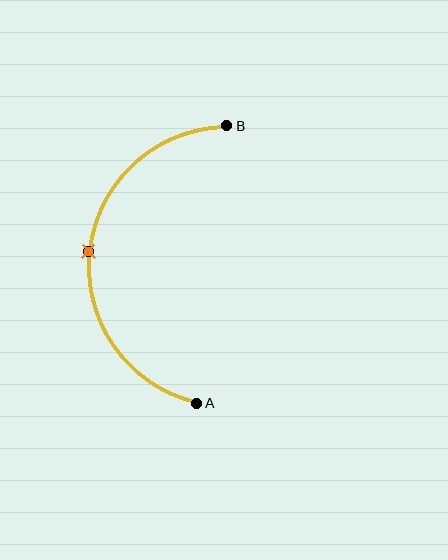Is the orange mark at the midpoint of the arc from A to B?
Yes. The orange mark lies on the arc at equal arc-length from both A and B — it is the arc midpoint.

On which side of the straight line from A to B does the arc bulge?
The arc bulges to the left of the straight line connecting A and B.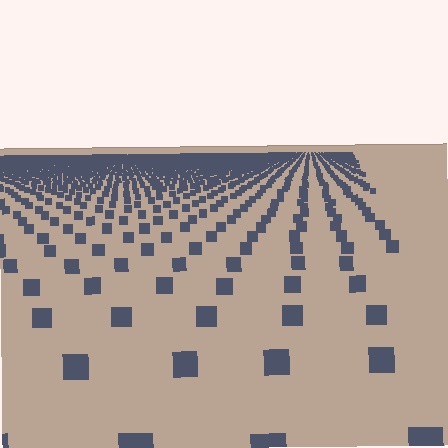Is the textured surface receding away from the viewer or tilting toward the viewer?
The surface is receding away from the viewer. Texture elements get smaller and denser toward the top.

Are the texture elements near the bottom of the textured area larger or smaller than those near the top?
Larger. Near the bottom, elements are closer to the viewer and appear at a bigger on-screen size.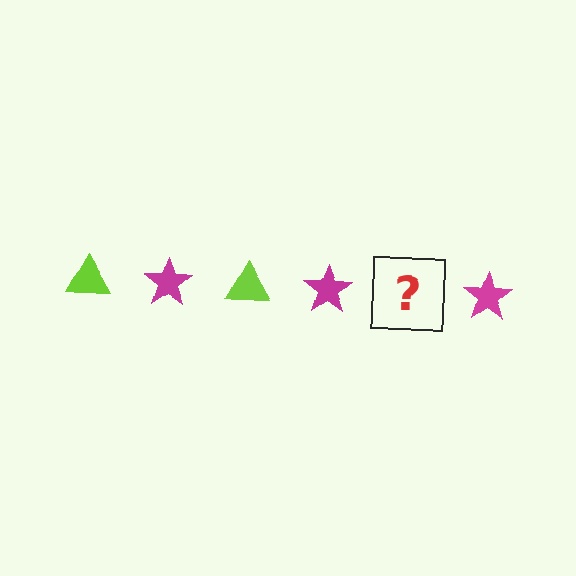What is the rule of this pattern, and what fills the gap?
The rule is that the pattern alternates between lime triangle and magenta star. The gap should be filled with a lime triangle.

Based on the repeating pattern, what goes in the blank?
The blank should be a lime triangle.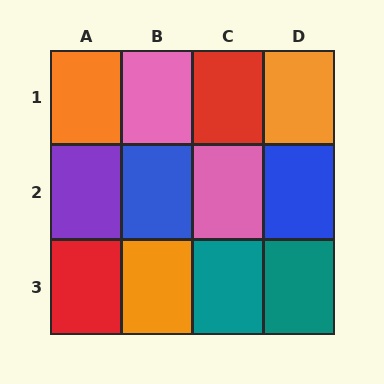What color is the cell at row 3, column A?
Red.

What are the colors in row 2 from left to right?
Purple, blue, pink, blue.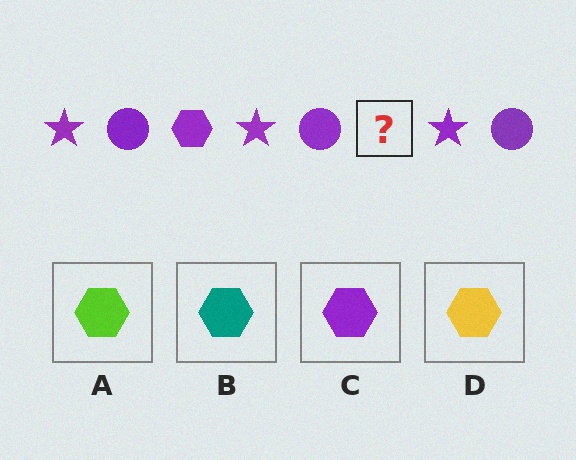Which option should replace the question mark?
Option C.